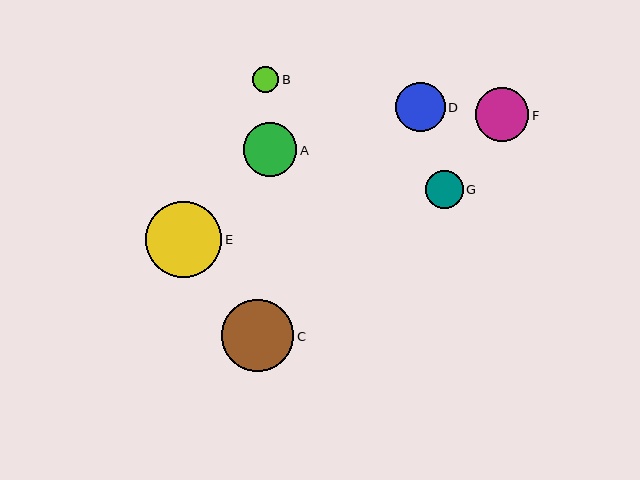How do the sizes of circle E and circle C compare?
Circle E and circle C are approximately the same size.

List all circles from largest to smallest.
From largest to smallest: E, C, F, A, D, G, B.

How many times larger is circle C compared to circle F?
Circle C is approximately 1.4 times the size of circle F.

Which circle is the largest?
Circle E is the largest with a size of approximately 77 pixels.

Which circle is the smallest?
Circle B is the smallest with a size of approximately 27 pixels.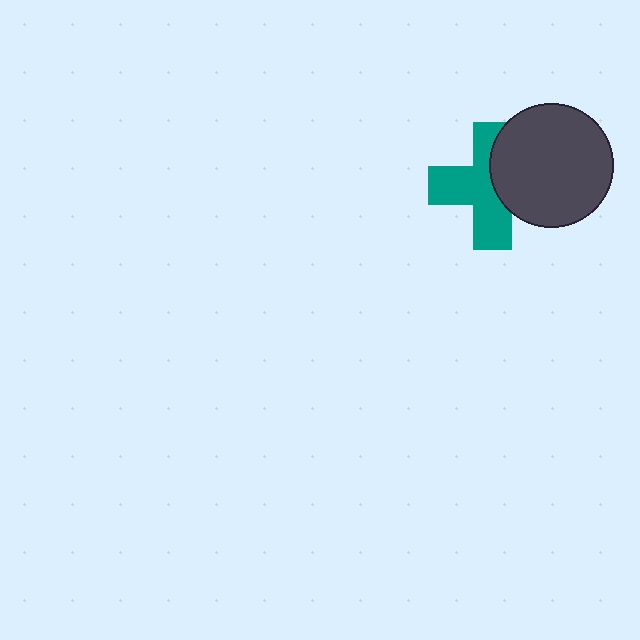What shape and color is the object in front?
The object in front is a dark gray circle.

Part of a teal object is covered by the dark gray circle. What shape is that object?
It is a cross.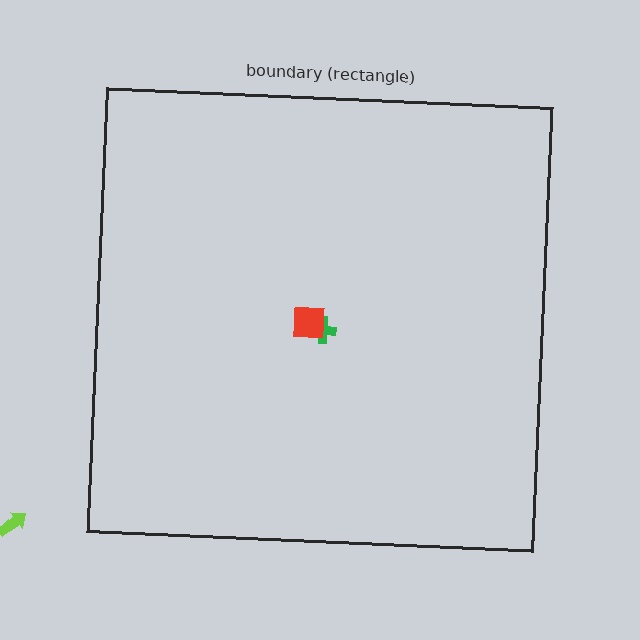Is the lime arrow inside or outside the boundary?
Outside.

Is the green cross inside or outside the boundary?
Inside.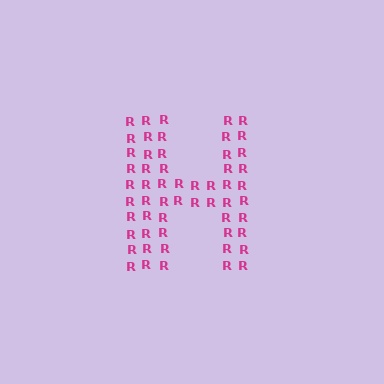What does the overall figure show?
The overall figure shows the letter H.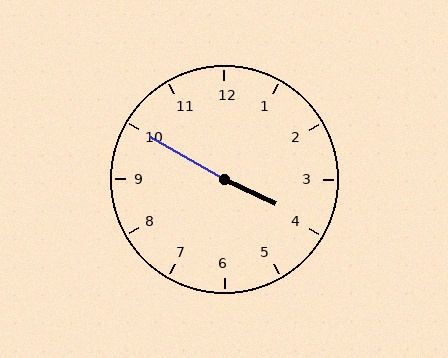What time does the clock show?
3:50.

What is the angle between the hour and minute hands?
Approximately 175 degrees.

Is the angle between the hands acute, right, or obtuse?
It is obtuse.